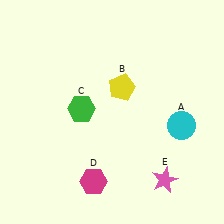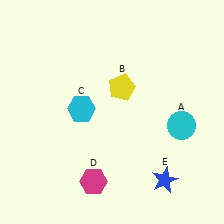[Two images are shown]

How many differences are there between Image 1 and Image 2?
There are 2 differences between the two images.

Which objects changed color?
C changed from green to cyan. E changed from pink to blue.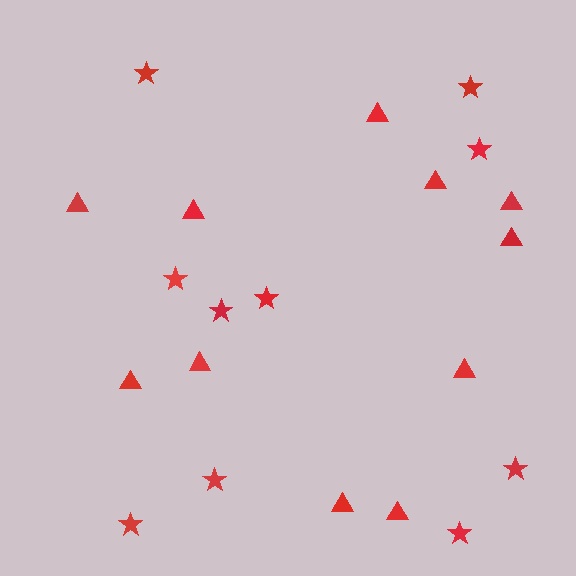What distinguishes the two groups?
There are 2 groups: one group of stars (10) and one group of triangles (11).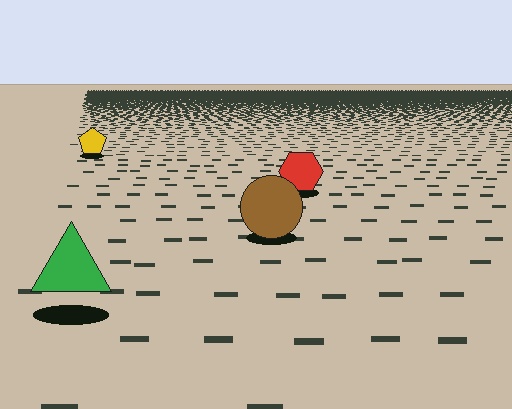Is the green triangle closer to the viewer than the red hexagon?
Yes. The green triangle is closer — you can tell from the texture gradient: the ground texture is coarser near it.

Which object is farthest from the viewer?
The yellow pentagon is farthest from the viewer. It appears smaller and the ground texture around it is denser.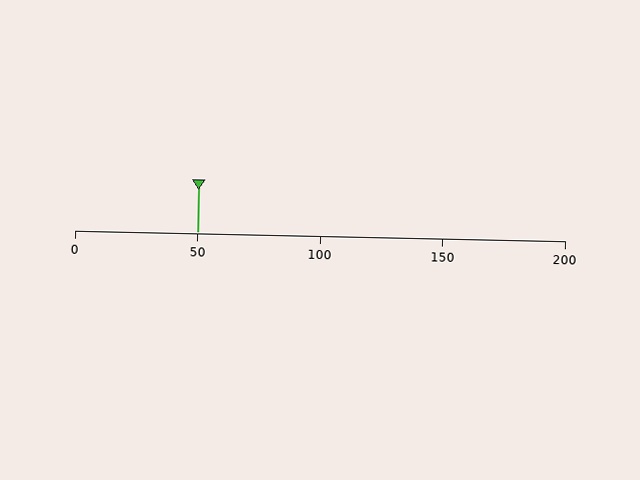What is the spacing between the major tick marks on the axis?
The major ticks are spaced 50 apart.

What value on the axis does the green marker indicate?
The marker indicates approximately 50.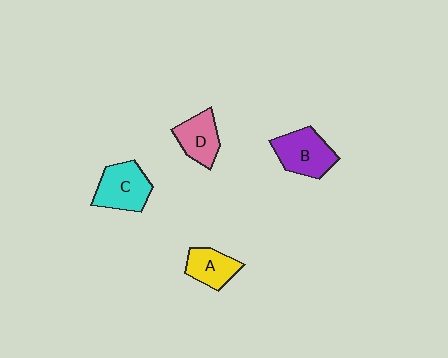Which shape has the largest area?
Shape B (purple).